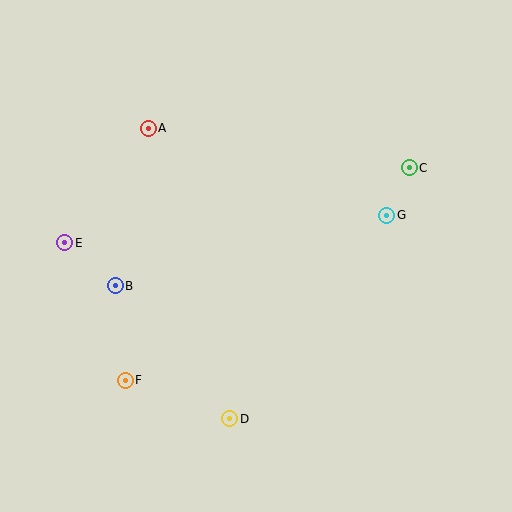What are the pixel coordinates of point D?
Point D is at (230, 419).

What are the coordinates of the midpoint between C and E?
The midpoint between C and E is at (237, 205).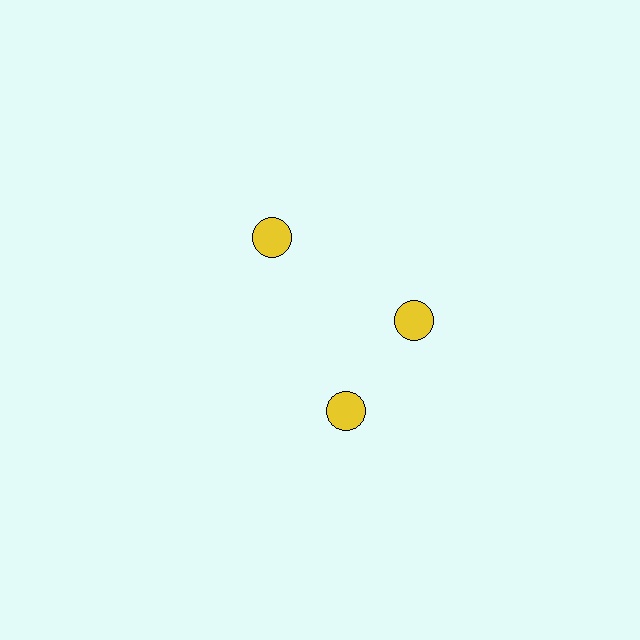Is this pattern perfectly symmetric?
No. The 3 yellow circles are arranged in a ring, but one element near the 7 o'clock position is rotated out of alignment along the ring, breaking the 3-fold rotational symmetry.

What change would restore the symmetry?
The symmetry would be restored by rotating it back into even spacing with its neighbors so that all 3 circles sit at equal angles and equal distance from the center.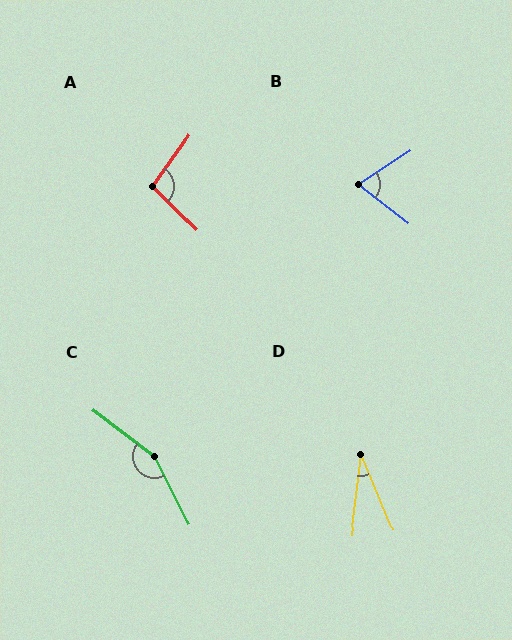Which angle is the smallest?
D, at approximately 29 degrees.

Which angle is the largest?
C, at approximately 154 degrees.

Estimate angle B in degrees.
Approximately 71 degrees.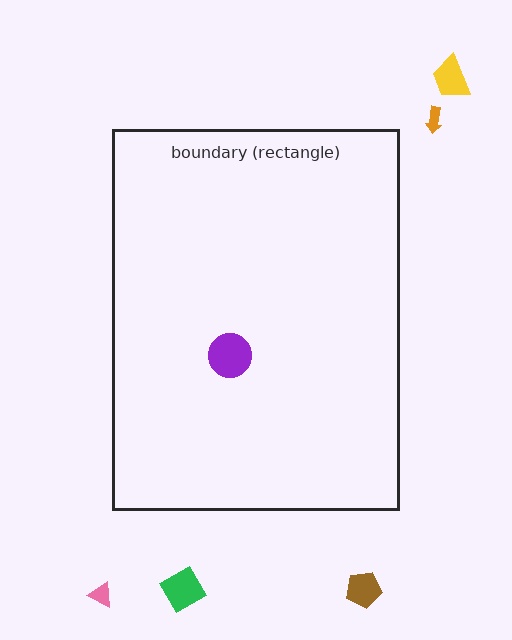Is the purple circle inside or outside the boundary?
Inside.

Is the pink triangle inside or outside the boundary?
Outside.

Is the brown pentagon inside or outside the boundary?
Outside.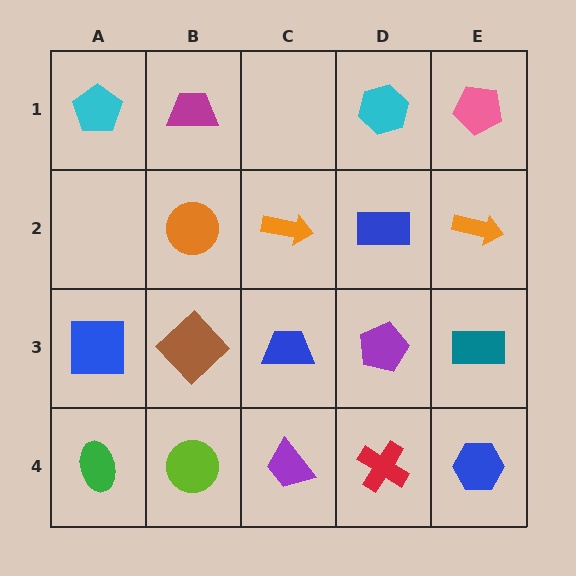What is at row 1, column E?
A pink pentagon.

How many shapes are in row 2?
4 shapes.